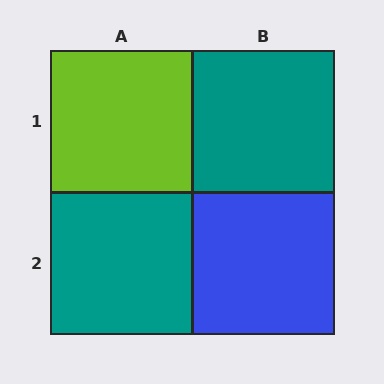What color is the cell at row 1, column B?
Teal.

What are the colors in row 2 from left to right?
Teal, blue.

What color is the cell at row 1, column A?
Lime.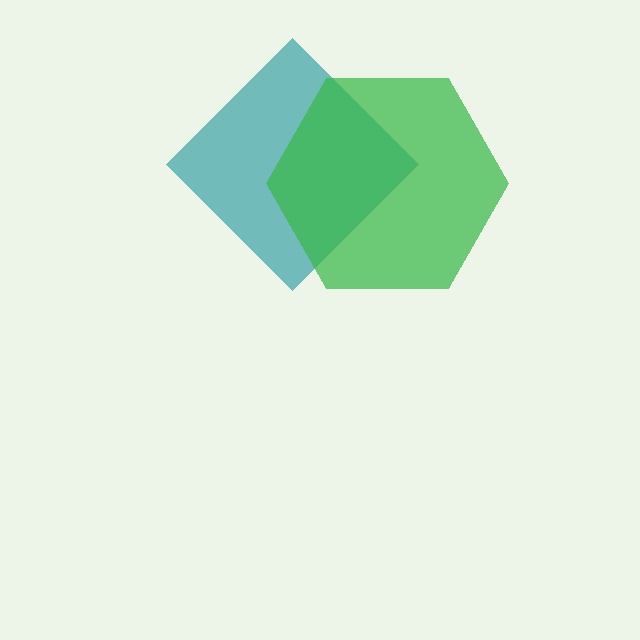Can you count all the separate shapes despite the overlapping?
Yes, there are 2 separate shapes.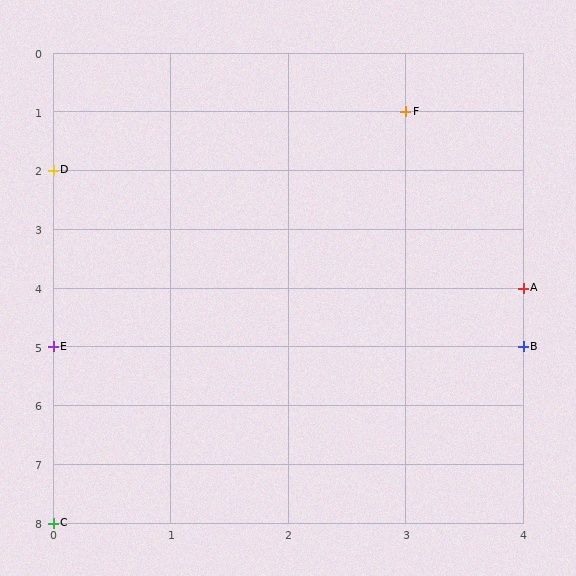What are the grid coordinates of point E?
Point E is at grid coordinates (0, 5).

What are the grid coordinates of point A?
Point A is at grid coordinates (4, 4).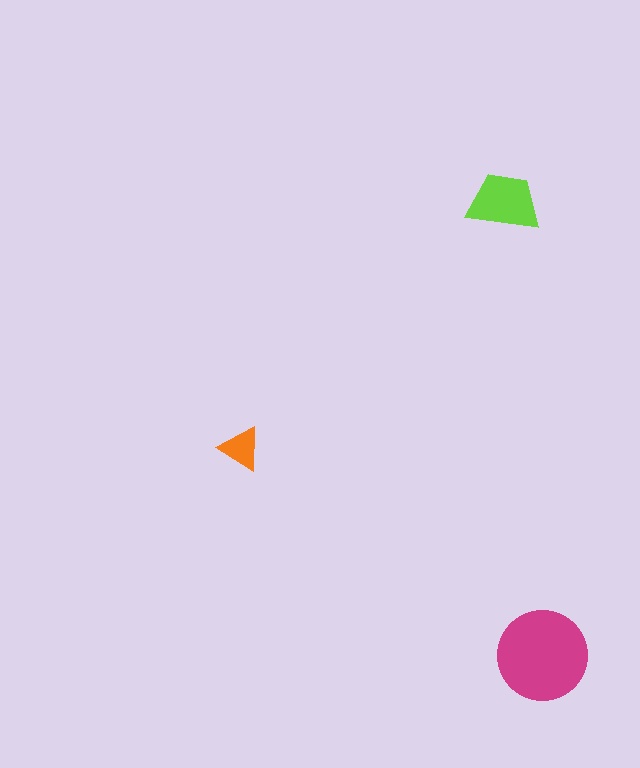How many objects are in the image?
There are 3 objects in the image.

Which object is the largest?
The magenta circle.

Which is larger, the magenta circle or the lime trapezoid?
The magenta circle.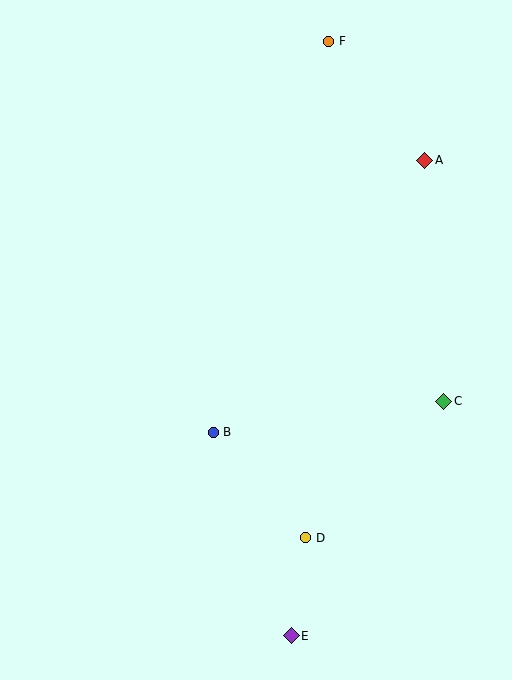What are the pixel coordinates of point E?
Point E is at (291, 636).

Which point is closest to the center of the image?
Point B at (213, 432) is closest to the center.